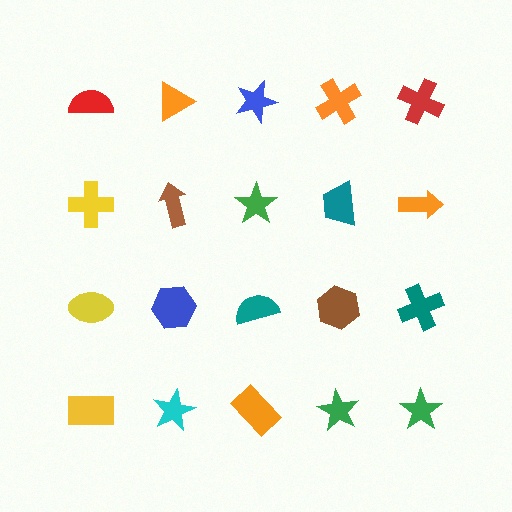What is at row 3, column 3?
A teal semicircle.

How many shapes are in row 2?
5 shapes.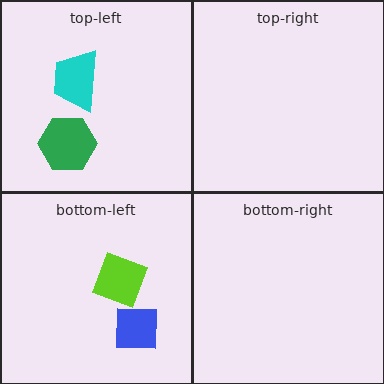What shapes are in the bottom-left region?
The blue square, the lime square.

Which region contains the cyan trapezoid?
The top-left region.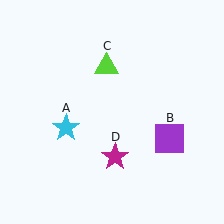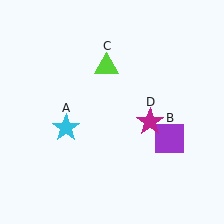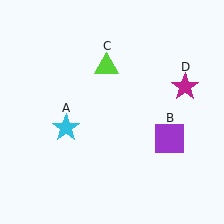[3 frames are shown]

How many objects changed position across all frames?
1 object changed position: magenta star (object D).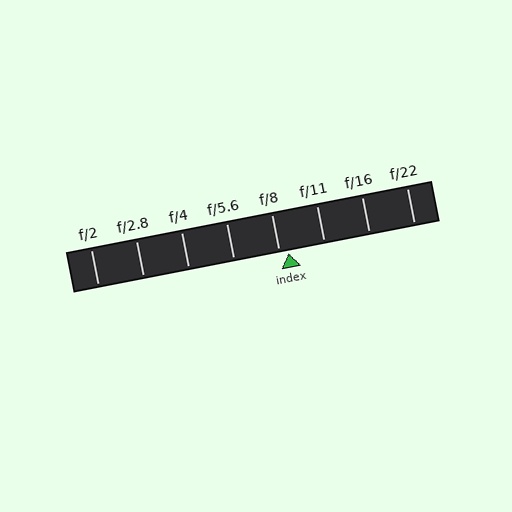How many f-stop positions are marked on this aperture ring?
There are 8 f-stop positions marked.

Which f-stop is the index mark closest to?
The index mark is closest to f/8.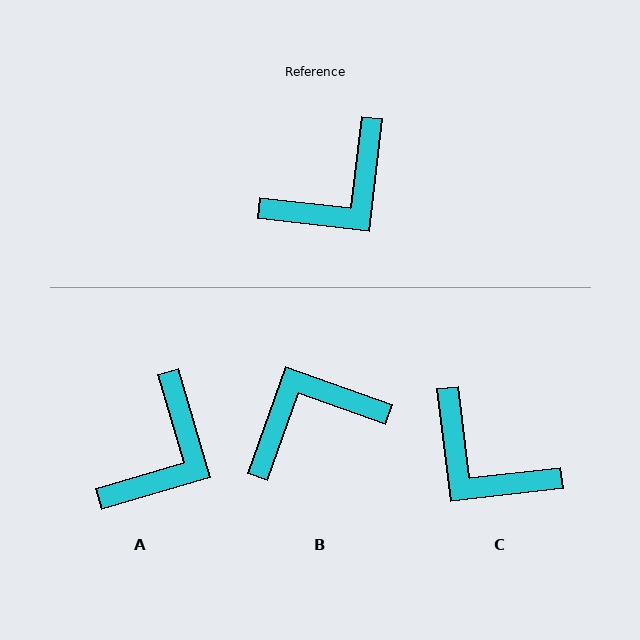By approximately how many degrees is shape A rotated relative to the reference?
Approximately 23 degrees counter-clockwise.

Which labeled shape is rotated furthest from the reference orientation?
B, about 167 degrees away.